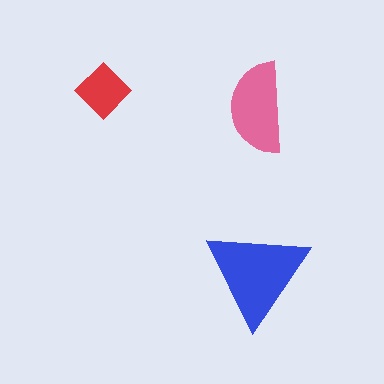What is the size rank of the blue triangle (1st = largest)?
1st.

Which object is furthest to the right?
The blue triangle is rightmost.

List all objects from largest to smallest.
The blue triangle, the pink semicircle, the red diamond.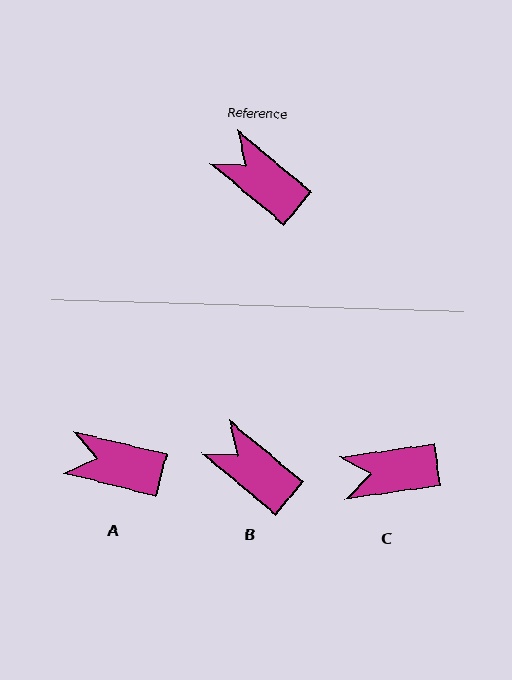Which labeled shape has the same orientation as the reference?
B.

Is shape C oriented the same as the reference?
No, it is off by about 48 degrees.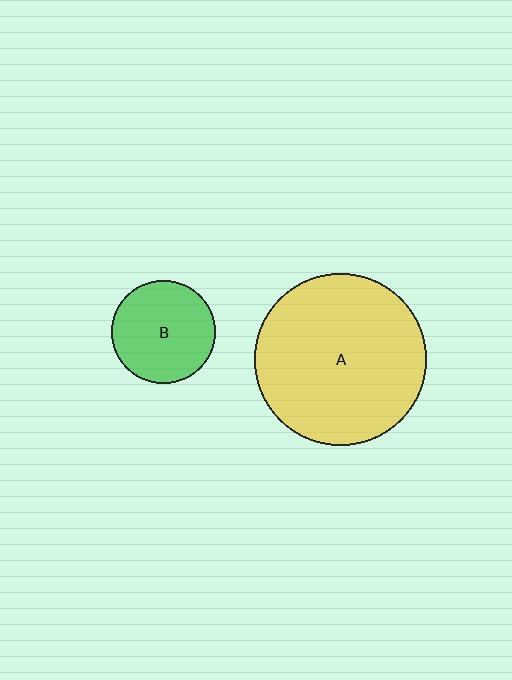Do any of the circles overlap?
No, none of the circles overlap.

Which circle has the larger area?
Circle A (yellow).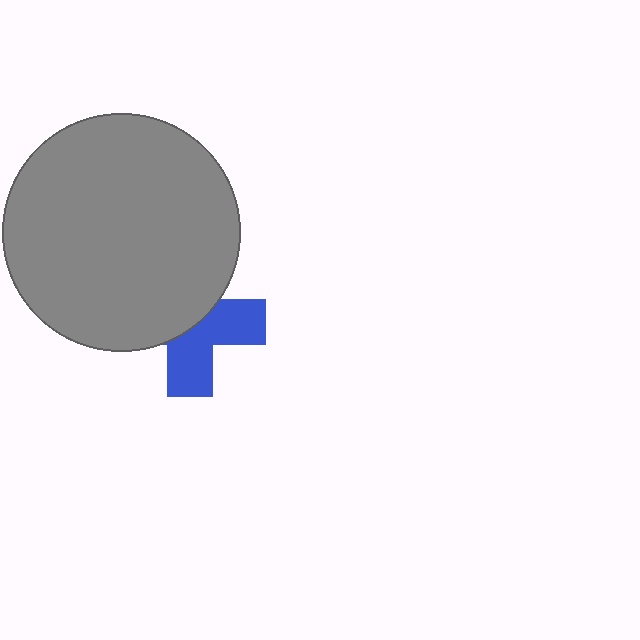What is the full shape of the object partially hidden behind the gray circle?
The partially hidden object is a blue cross.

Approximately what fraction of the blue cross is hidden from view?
Roughly 53% of the blue cross is hidden behind the gray circle.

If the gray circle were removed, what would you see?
You would see the complete blue cross.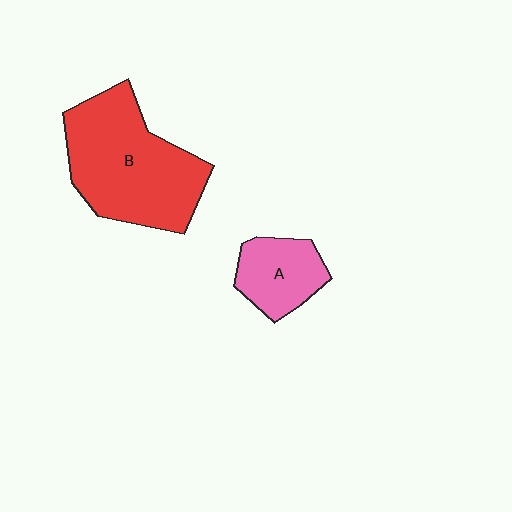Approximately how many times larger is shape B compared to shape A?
Approximately 2.4 times.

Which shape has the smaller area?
Shape A (pink).